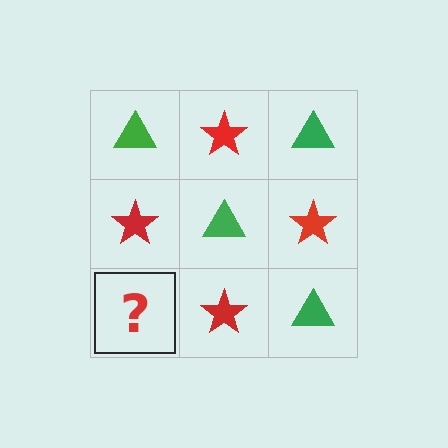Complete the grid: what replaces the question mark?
The question mark should be replaced with a green triangle.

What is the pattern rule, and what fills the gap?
The rule is that it alternates green triangle and red star in a checkerboard pattern. The gap should be filled with a green triangle.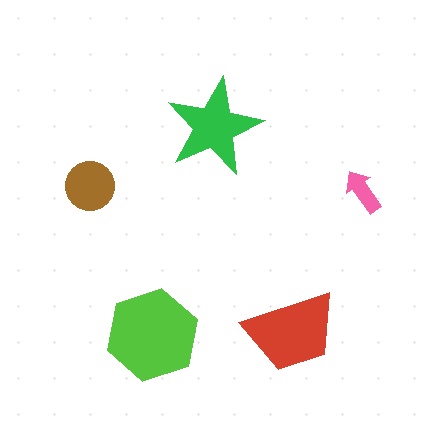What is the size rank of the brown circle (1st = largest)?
4th.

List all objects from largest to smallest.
The lime hexagon, the red trapezoid, the green star, the brown circle, the pink arrow.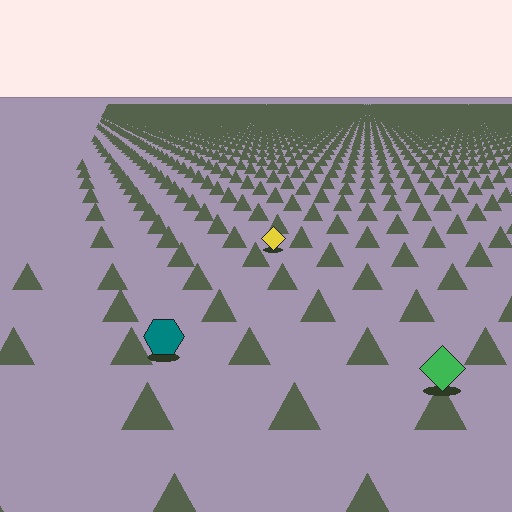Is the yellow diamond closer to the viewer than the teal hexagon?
No. The teal hexagon is closer — you can tell from the texture gradient: the ground texture is coarser near it.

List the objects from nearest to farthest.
From nearest to farthest: the green diamond, the teal hexagon, the yellow diamond.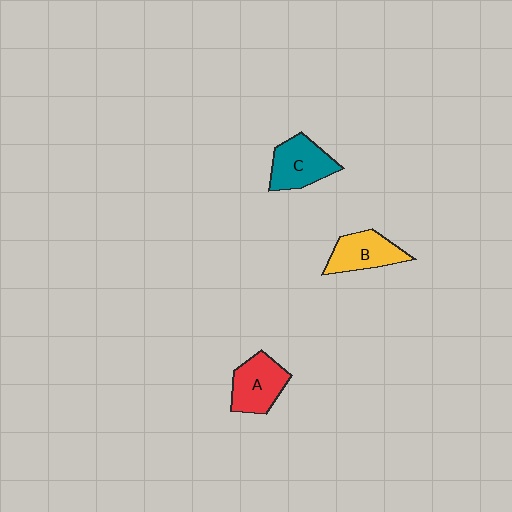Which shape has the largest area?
Shape C (teal).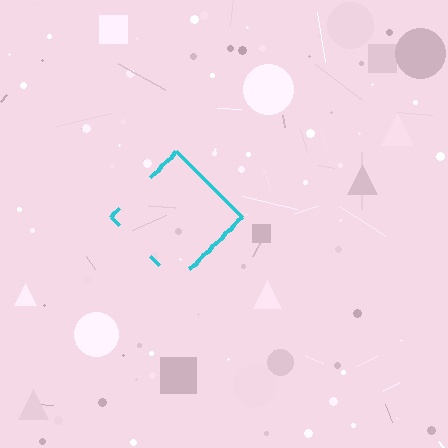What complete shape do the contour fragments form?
The contour fragments form a diamond.